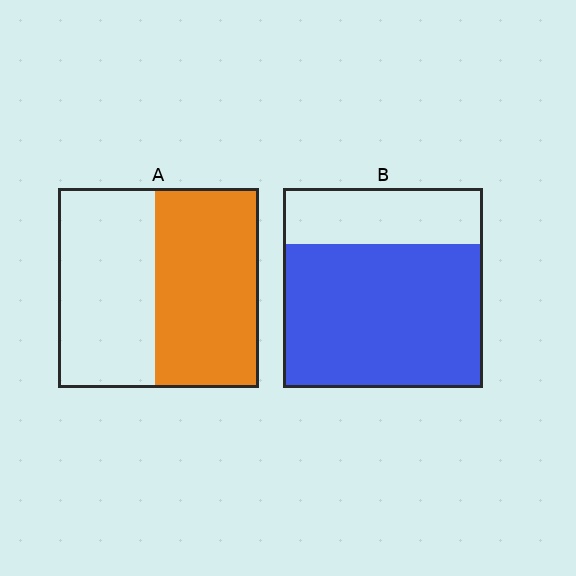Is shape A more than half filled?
Roughly half.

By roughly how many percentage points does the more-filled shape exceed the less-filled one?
By roughly 20 percentage points (B over A).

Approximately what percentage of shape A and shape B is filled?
A is approximately 50% and B is approximately 70%.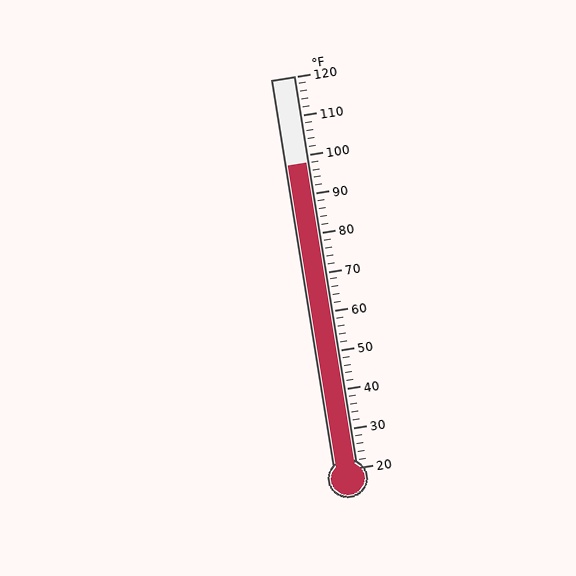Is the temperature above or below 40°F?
The temperature is above 40°F.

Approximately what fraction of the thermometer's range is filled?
The thermometer is filled to approximately 80% of its range.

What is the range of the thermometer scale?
The thermometer scale ranges from 20°F to 120°F.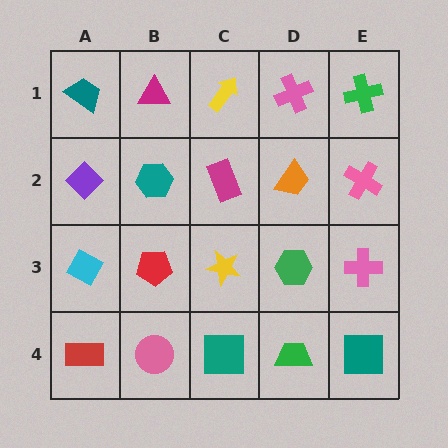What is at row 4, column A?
A red rectangle.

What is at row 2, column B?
A teal hexagon.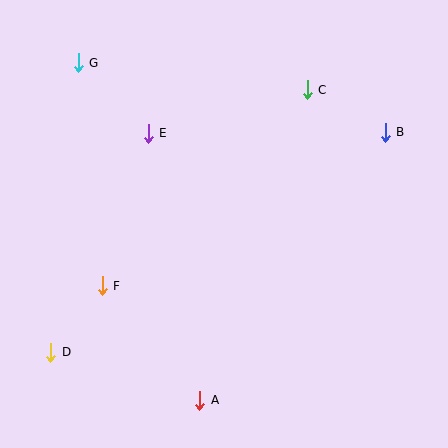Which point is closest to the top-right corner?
Point B is closest to the top-right corner.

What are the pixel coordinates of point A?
Point A is at (200, 400).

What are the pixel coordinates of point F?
Point F is at (102, 286).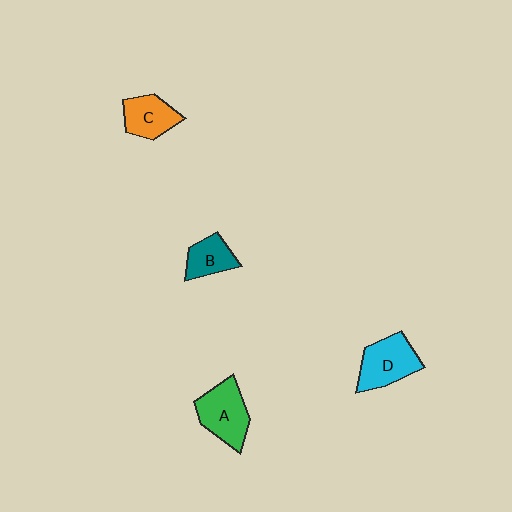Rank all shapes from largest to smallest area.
From largest to smallest: A (green), D (cyan), C (orange), B (teal).